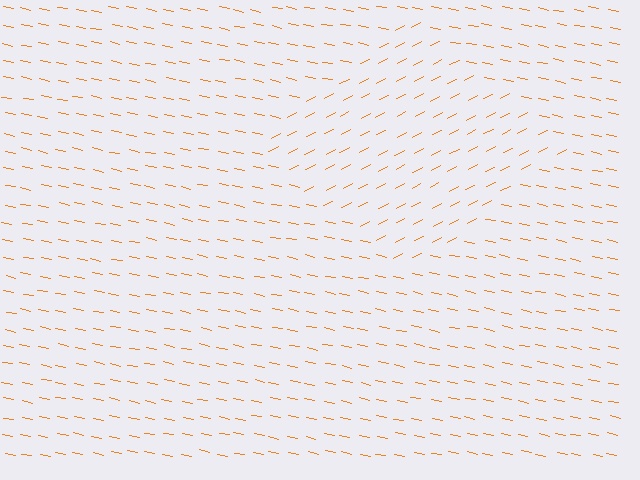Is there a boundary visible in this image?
Yes, there is a texture boundary formed by a change in line orientation.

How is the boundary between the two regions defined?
The boundary is defined purely by a change in line orientation (approximately 39 degrees difference). All lines are the same color and thickness.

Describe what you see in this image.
The image is filled with small orange line segments. A diamond region in the image has lines oriented differently from the surrounding lines, creating a visible texture boundary.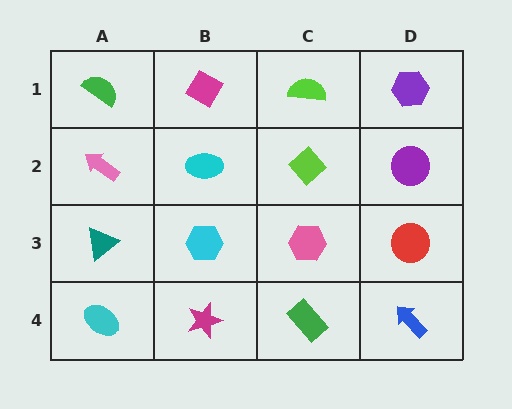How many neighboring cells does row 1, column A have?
2.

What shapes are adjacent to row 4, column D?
A red circle (row 3, column D), a green rectangle (row 4, column C).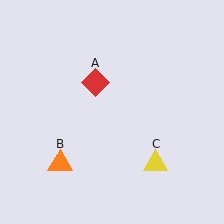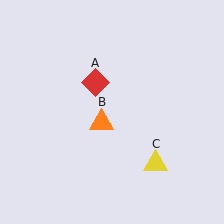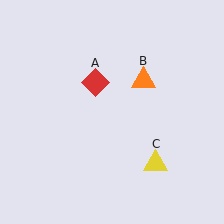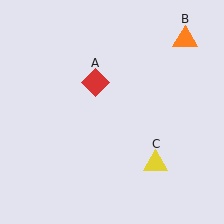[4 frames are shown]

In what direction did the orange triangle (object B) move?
The orange triangle (object B) moved up and to the right.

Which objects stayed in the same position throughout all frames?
Red diamond (object A) and yellow triangle (object C) remained stationary.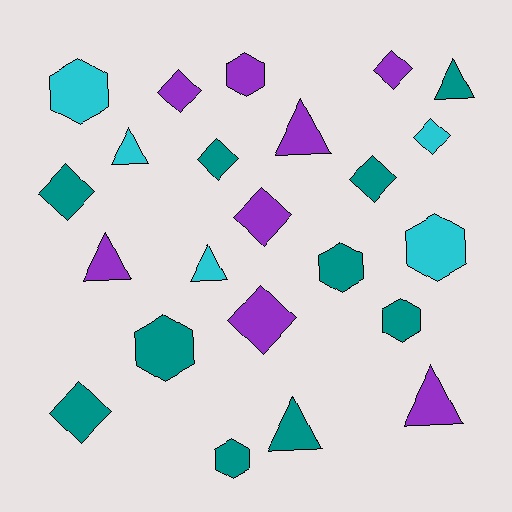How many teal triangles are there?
There are 2 teal triangles.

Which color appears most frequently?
Teal, with 10 objects.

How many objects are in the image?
There are 23 objects.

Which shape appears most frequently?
Diamond, with 9 objects.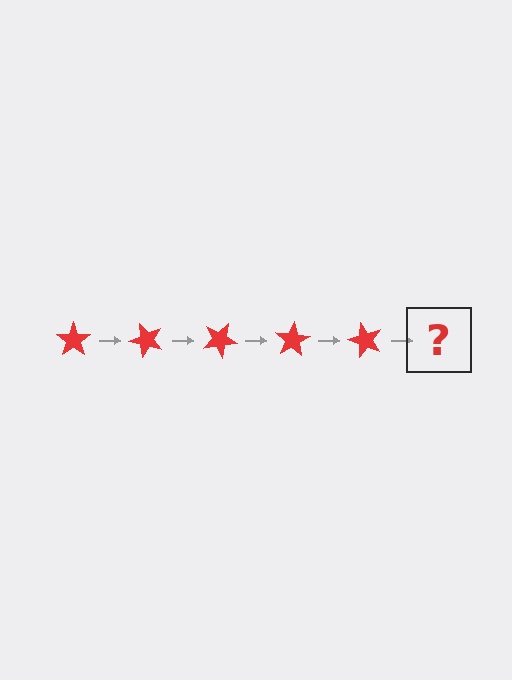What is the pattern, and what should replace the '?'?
The pattern is that the star rotates 50 degrees each step. The '?' should be a red star rotated 250 degrees.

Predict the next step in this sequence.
The next step is a red star rotated 250 degrees.